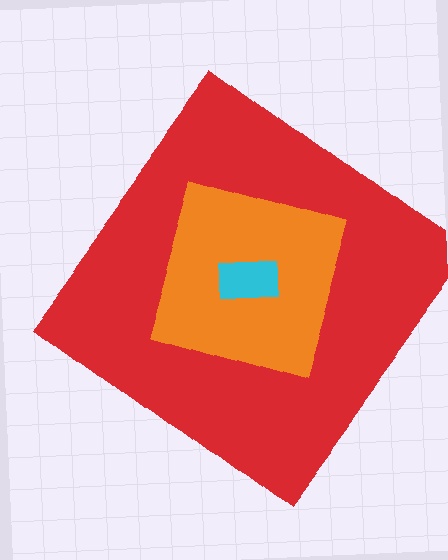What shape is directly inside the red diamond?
The orange diamond.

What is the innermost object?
The cyan rectangle.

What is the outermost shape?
The red diamond.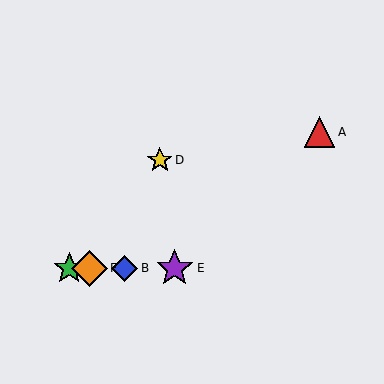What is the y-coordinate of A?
Object A is at y≈132.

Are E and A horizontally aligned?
No, E is at y≈268 and A is at y≈132.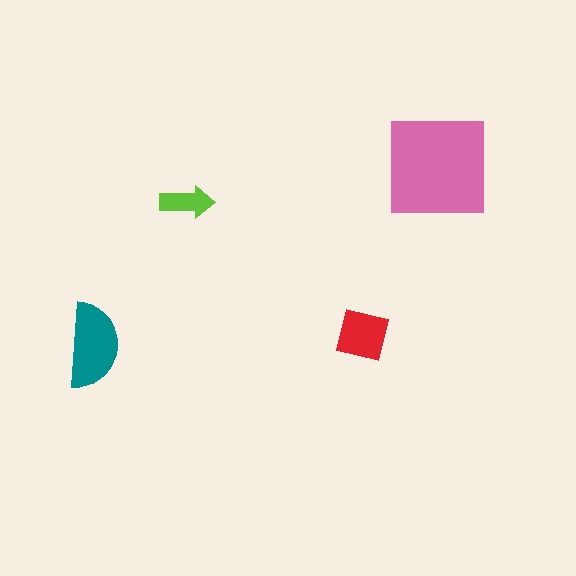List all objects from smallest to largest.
The lime arrow, the red square, the teal semicircle, the pink square.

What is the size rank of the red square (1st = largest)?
3rd.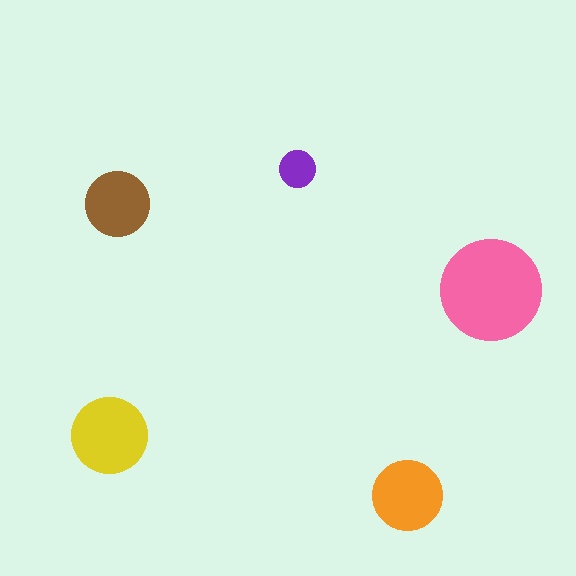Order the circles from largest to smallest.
the pink one, the yellow one, the orange one, the brown one, the purple one.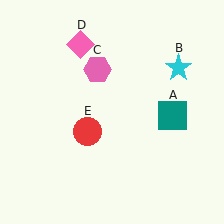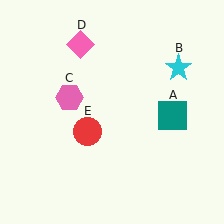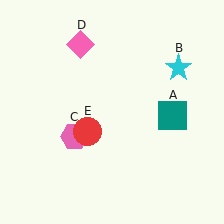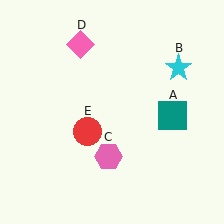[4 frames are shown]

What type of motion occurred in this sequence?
The pink hexagon (object C) rotated counterclockwise around the center of the scene.